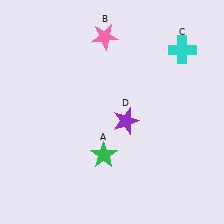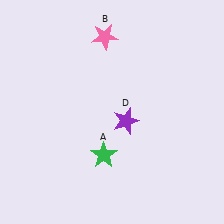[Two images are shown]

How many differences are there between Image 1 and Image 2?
There is 1 difference between the two images.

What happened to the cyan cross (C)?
The cyan cross (C) was removed in Image 2. It was in the top-right area of Image 1.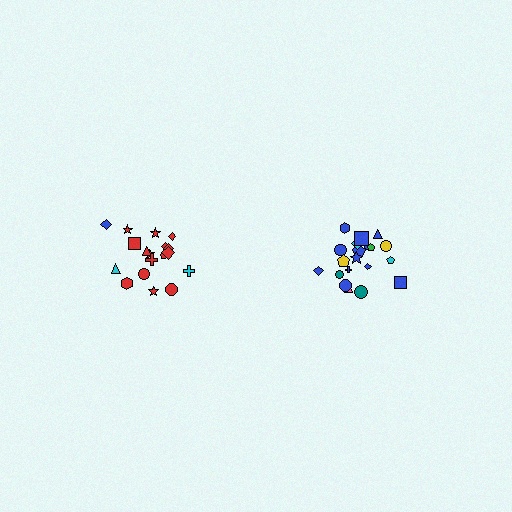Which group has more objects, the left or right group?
The right group.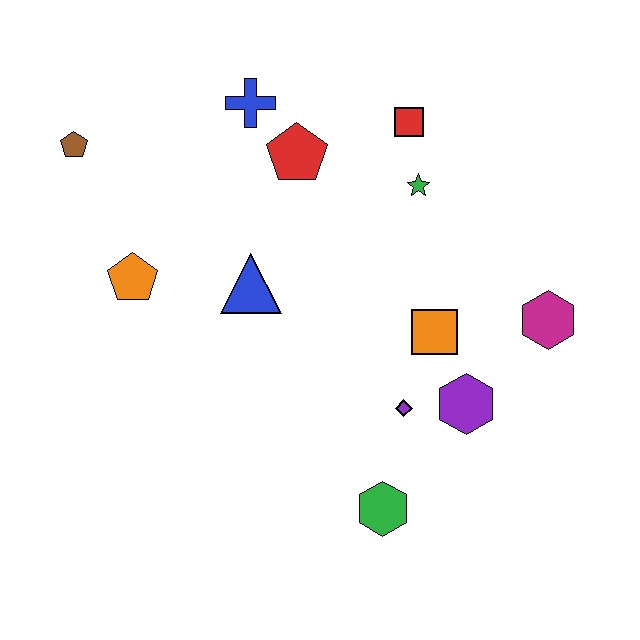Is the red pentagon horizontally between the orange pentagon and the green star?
Yes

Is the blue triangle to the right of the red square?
No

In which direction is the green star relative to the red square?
The green star is below the red square.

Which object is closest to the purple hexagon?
The purple diamond is closest to the purple hexagon.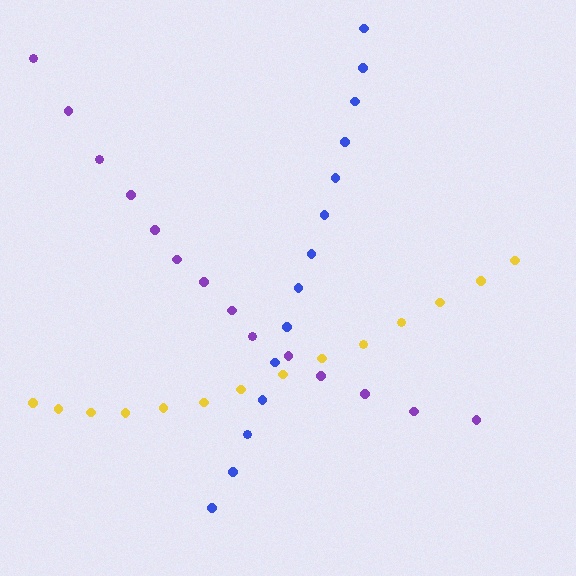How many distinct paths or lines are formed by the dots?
There are 3 distinct paths.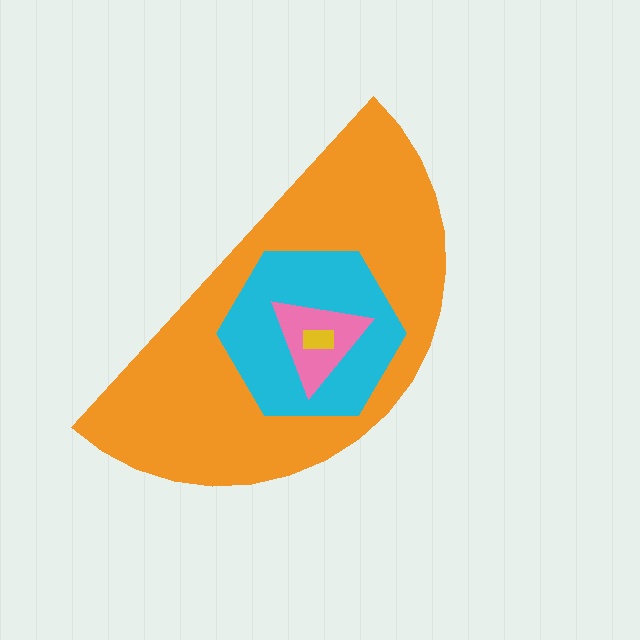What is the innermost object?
The yellow rectangle.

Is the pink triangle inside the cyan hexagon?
Yes.